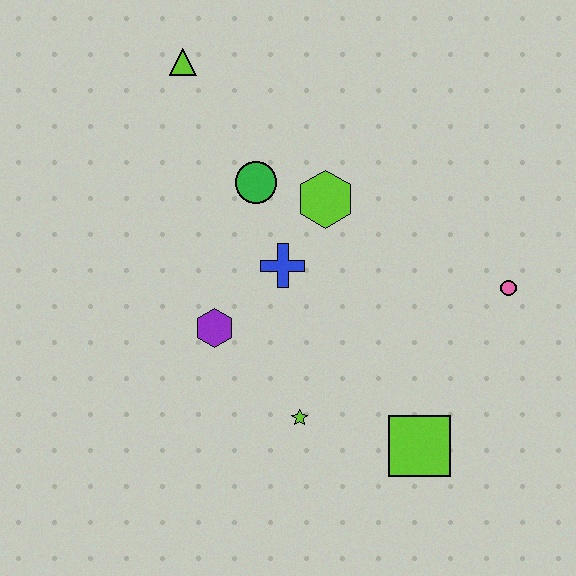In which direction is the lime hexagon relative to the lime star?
The lime hexagon is above the lime star.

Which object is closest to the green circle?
The lime hexagon is closest to the green circle.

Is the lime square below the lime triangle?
Yes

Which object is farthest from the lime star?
The lime triangle is farthest from the lime star.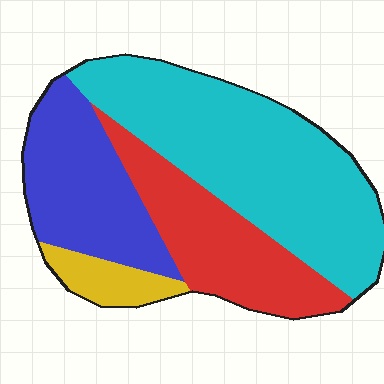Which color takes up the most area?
Cyan, at roughly 45%.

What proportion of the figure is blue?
Blue covers 24% of the figure.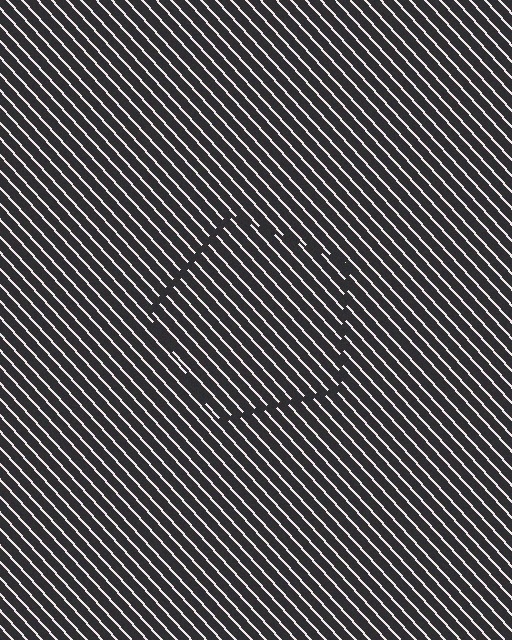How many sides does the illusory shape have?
5 sides — the line-ends trace a pentagon.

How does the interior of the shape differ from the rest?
The interior of the shape contains the same grating, shifted by half a period — the contour is defined by the phase discontinuity where line-ends from the inner and outer gratings abut.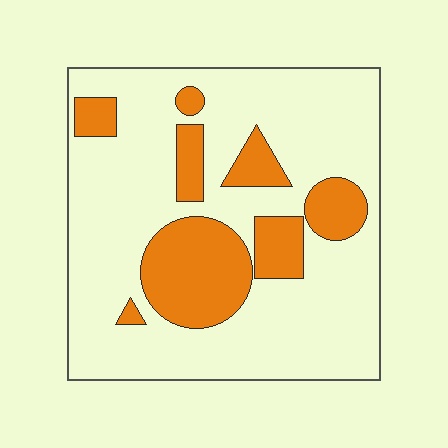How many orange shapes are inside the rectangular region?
8.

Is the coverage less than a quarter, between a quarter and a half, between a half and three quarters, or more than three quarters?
Less than a quarter.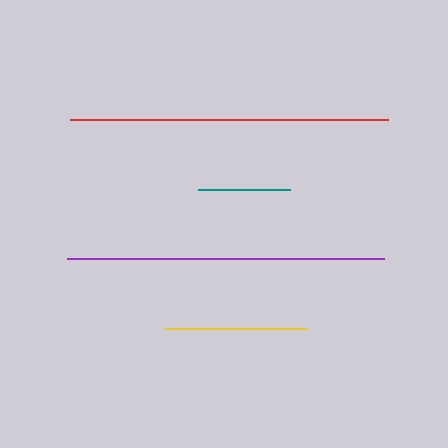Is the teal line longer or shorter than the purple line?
The purple line is longer than the teal line.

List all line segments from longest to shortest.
From longest to shortest: purple, red, yellow, teal.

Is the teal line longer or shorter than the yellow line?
The yellow line is longer than the teal line.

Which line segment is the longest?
The purple line is the longest at approximately 318 pixels.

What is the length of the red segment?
The red segment is approximately 318 pixels long.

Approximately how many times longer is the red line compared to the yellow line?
The red line is approximately 2.2 times the length of the yellow line.